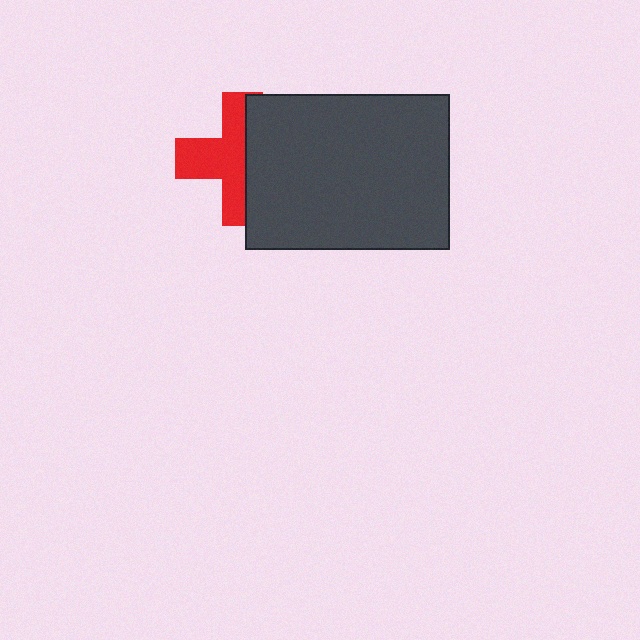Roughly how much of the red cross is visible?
About half of it is visible (roughly 55%).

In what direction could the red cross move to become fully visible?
The red cross could move left. That would shift it out from behind the dark gray rectangle entirely.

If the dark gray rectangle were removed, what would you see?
You would see the complete red cross.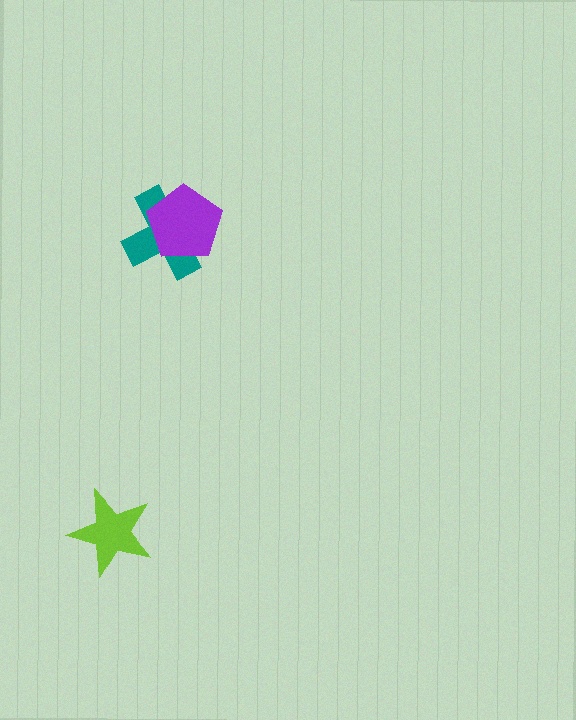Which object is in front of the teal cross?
The purple pentagon is in front of the teal cross.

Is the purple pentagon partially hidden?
No, no other shape covers it.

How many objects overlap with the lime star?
0 objects overlap with the lime star.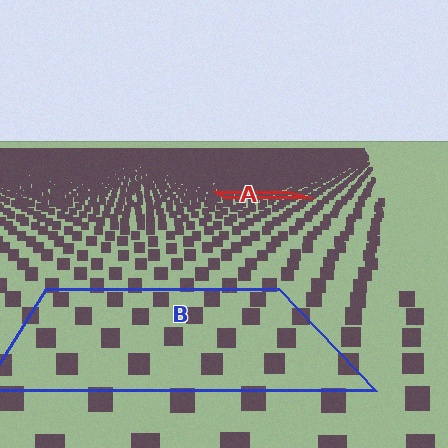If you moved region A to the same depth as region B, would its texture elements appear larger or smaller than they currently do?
They would appear larger. At a closer depth, the same texture elements are projected at a bigger on-screen size.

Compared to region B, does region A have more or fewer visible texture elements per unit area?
Region A has more texture elements per unit area — they are packed more densely because it is farther away.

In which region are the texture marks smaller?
The texture marks are smaller in region A, because it is farther away.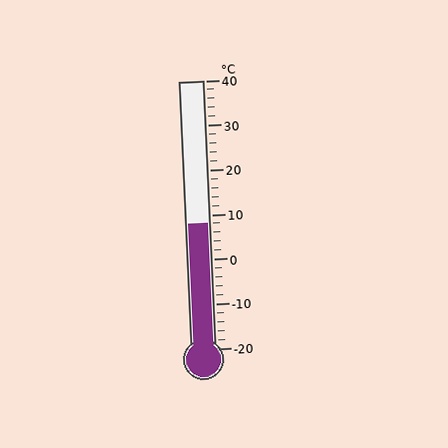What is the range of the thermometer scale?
The thermometer scale ranges from -20°C to 40°C.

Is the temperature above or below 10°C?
The temperature is below 10°C.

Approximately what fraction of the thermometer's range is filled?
The thermometer is filled to approximately 45% of its range.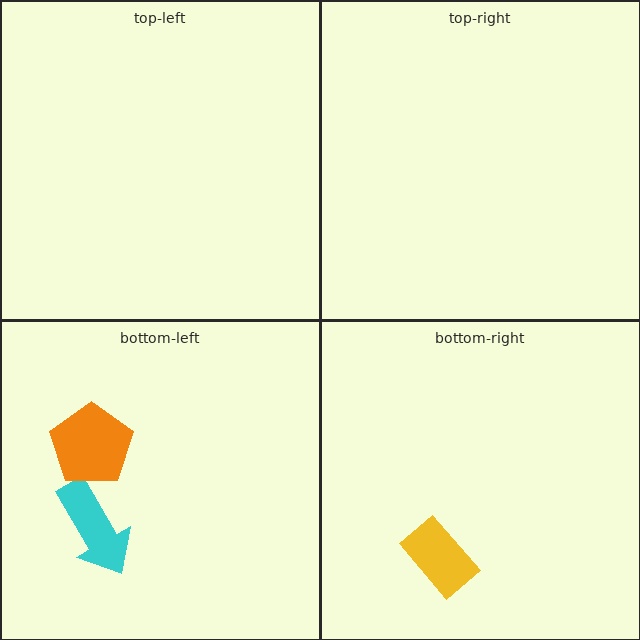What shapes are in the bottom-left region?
The cyan arrow, the orange pentagon.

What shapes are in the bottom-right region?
The yellow rectangle.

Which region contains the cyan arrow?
The bottom-left region.